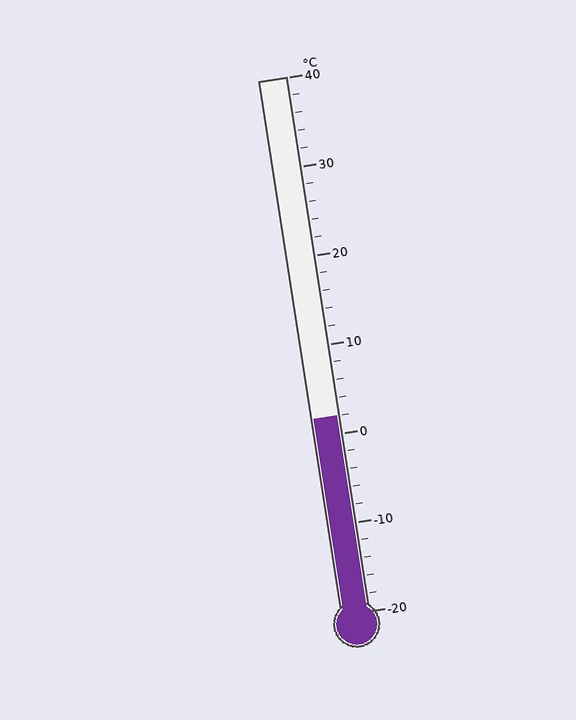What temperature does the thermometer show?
The thermometer shows approximately 2°C.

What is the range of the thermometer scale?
The thermometer scale ranges from -20°C to 40°C.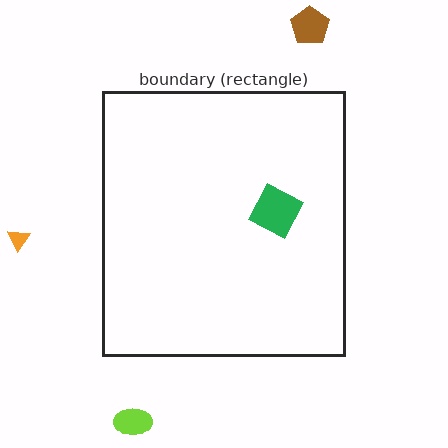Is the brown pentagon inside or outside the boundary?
Outside.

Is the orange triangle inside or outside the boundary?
Outside.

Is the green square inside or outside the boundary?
Inside.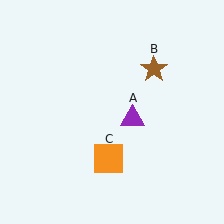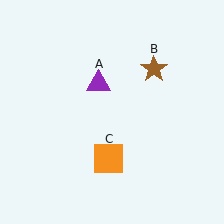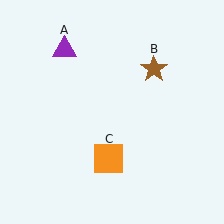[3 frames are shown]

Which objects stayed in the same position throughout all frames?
Brown star (object B) and orange square (object C) remained stationary.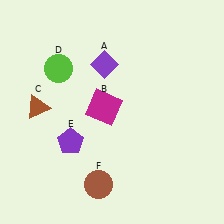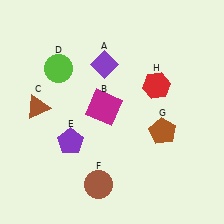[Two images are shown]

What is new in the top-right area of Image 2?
A red hexagon (H) was added in the top-right area of Image 2.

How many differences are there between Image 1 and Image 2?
There are 2 differences between the two images.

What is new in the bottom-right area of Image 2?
A brown pentagon (G) was added in the bottom-right area of Image 2.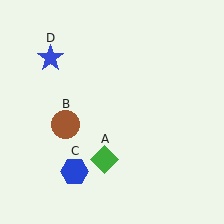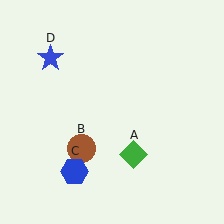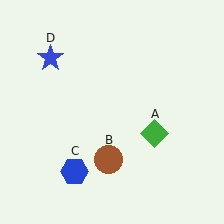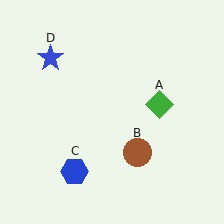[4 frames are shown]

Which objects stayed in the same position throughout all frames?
Blue hexagon (object C) and blue star (object D) remained stationary.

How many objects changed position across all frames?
2 objects changed position: green diamond (object A), brown circle (object B).